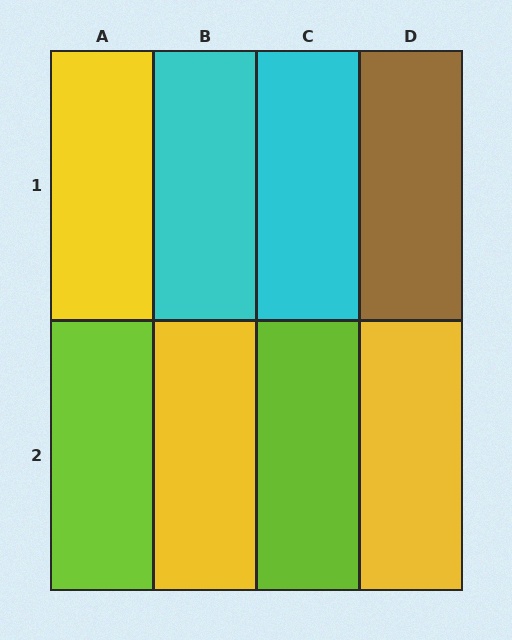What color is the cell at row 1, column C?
Cyan.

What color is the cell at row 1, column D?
Brown.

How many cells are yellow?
3 cells are yellow.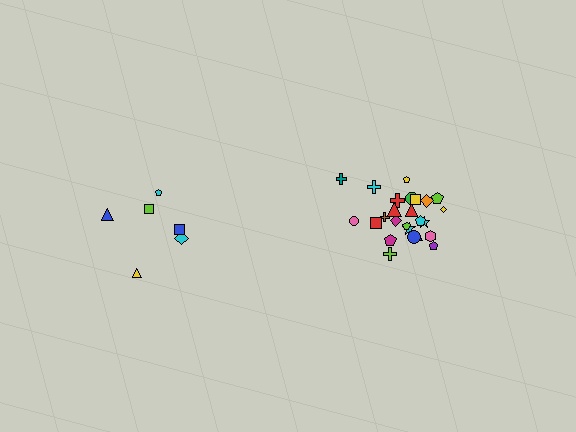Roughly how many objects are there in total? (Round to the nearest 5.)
Roughly 30 objects in total.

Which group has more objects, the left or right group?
The right group.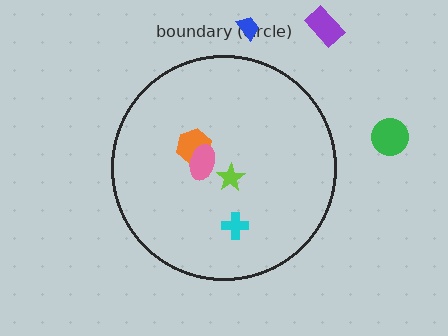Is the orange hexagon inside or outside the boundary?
Inside.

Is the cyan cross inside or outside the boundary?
Inside.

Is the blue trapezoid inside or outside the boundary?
Outside.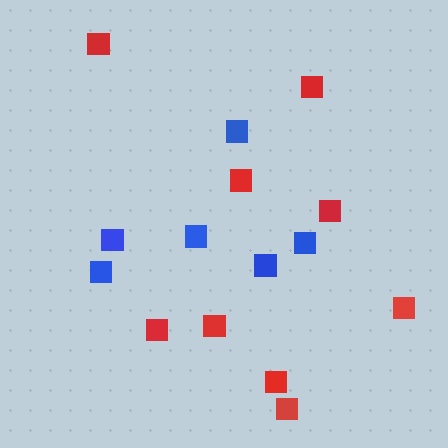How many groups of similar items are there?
There are 2 groups: one group of red squares (9) and one group of blue squares (6).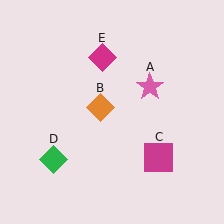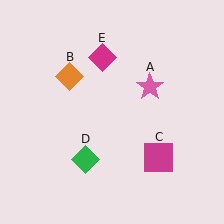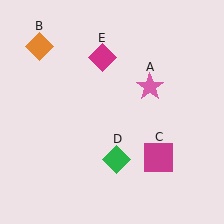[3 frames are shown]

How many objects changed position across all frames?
2 objects changed position: orange diamond (object B), green diamond (object D).